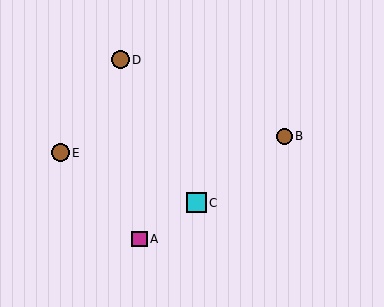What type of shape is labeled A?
Shape A is a magenta square.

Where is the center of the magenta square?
The center of the magenta square is at (140, 239).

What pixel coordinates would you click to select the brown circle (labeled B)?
Click at (284, 136) to select the brown circle B.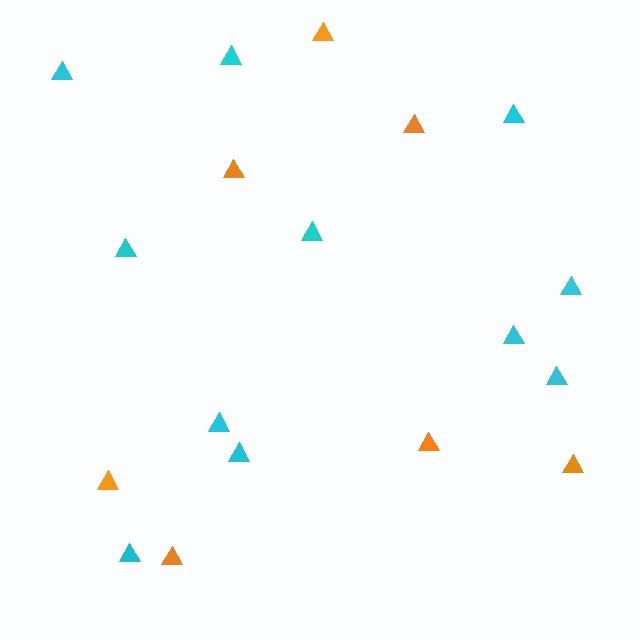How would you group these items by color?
There are 2 groups: one group of cyan triangles (11) and one group of orange triangles (7).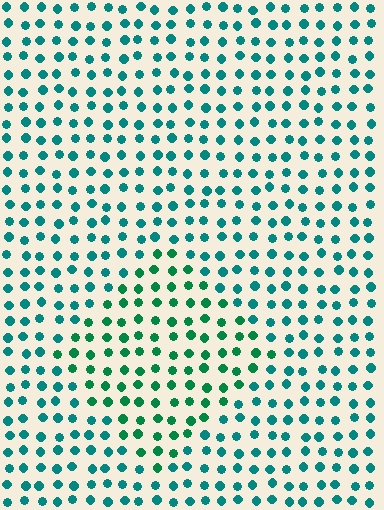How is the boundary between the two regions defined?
The boundary is defined purely by a slight shift in hue (about 28 degrees). Spacing, size, and orientation are identical on both sides.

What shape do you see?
I see a diamond.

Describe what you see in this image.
The image is filled with small teal elements in a uniform arrangement. A diamond-shaped region is visible where the elements are tinted to a slightly different hue, forming a subtle color boundary.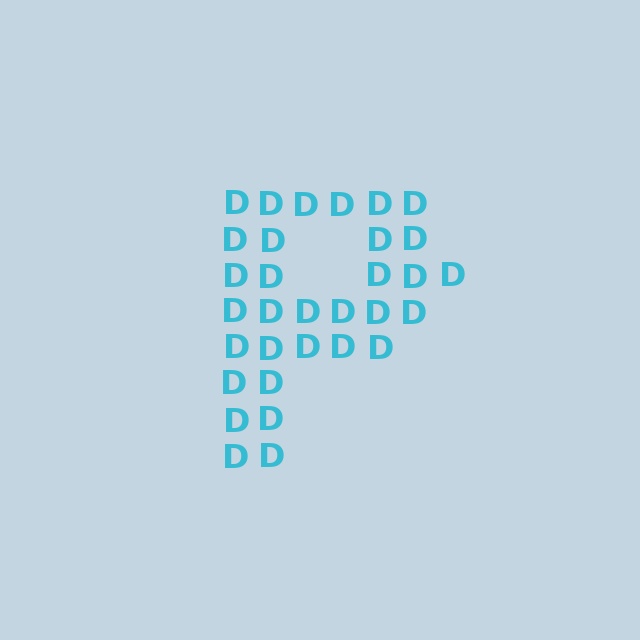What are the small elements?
The small elements are letter D's.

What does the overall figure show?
The overall figure shows the letter P.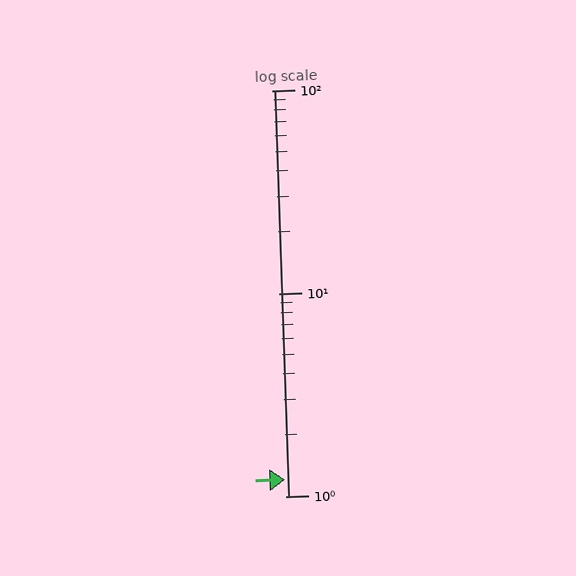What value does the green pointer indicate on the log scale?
The pointer indicates approximately 1.2.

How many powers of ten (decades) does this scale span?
The scale spans 2 decades, from 1 to 100.